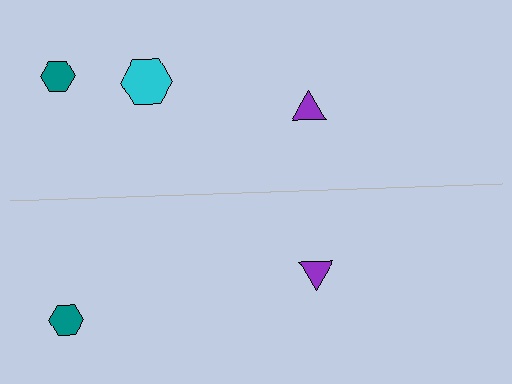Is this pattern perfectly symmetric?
No, the pattern is not perfectly symmetric. A cyan hexagon is missing from the bottom side.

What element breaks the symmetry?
A cyan hexagon is missing from the bottom side.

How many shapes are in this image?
There are 5 shapes in this image.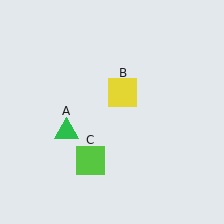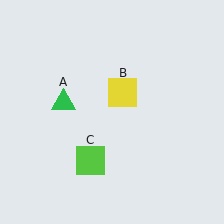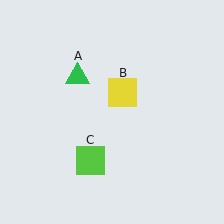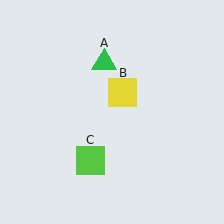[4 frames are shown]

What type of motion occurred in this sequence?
The green triangle (object A) rotated clockwise around the center of the scene.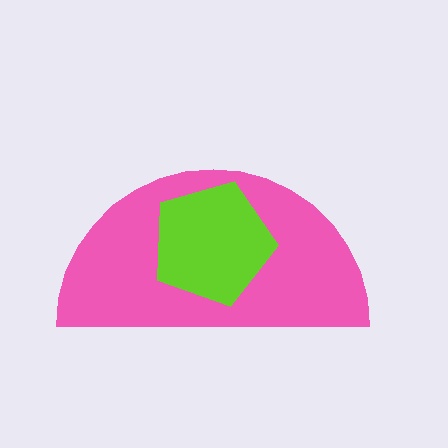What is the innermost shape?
The lime pentagon.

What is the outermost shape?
The pink semicircle.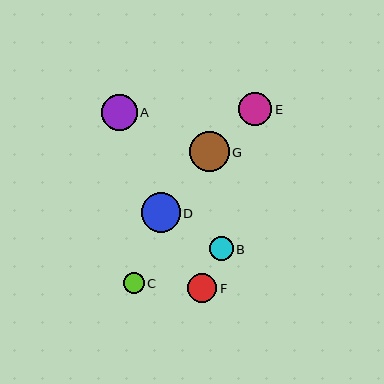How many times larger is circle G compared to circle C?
Circle G is approximately 1.9 times the size of circle C.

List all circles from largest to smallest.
From largest to smallest: G, D, A, E, F, B, C.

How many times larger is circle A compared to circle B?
Circle A is approximately 1.5 times the size of circle B.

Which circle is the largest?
Circle G is the largest with a size of approximately 40 pixels.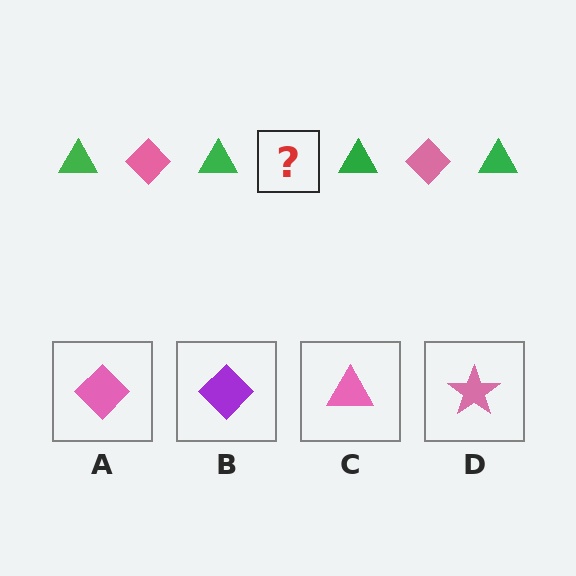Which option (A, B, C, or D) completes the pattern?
A.